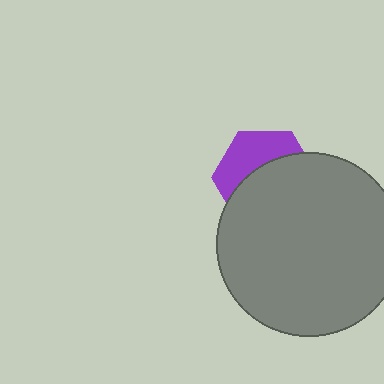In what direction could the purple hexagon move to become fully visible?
The purple hexagon could move up. That would shift it out from behind the gray circle entirely.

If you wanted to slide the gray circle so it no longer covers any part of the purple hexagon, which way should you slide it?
Slide it down — that is the most direct way to separate the two shapes.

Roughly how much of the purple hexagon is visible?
A small part of it is visible (roughly 39%).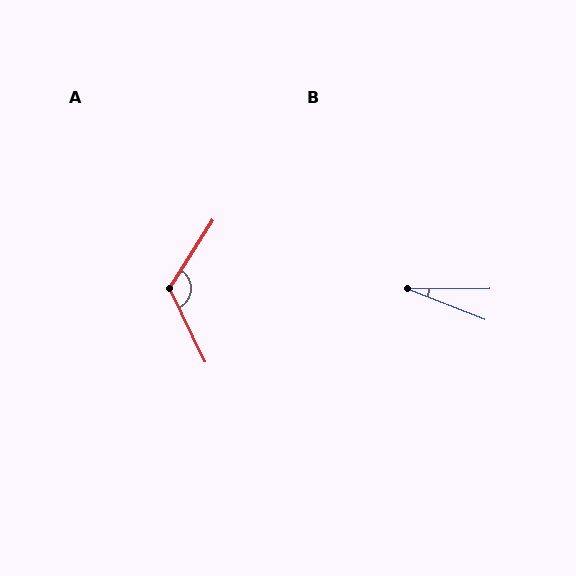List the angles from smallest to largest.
B (21°), A (122°).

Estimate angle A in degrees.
Approximately 122 degrees.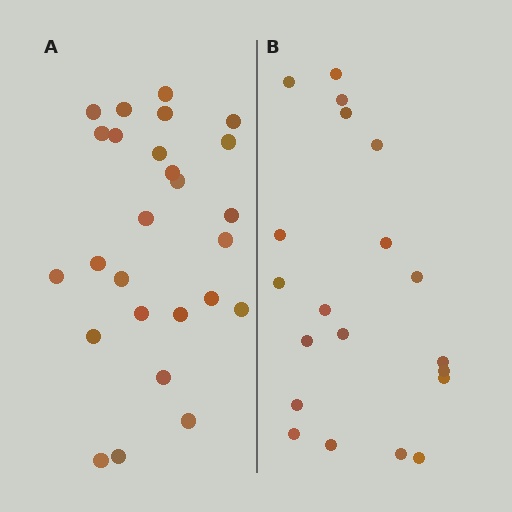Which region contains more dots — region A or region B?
Region A (the left region) has more dots.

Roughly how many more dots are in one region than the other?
Region A has about 6 more dots than region B.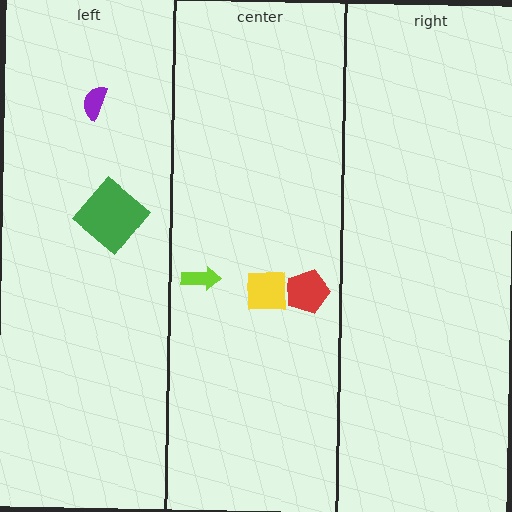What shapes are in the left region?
The green diamond, the purple semicircle.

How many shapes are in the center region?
3.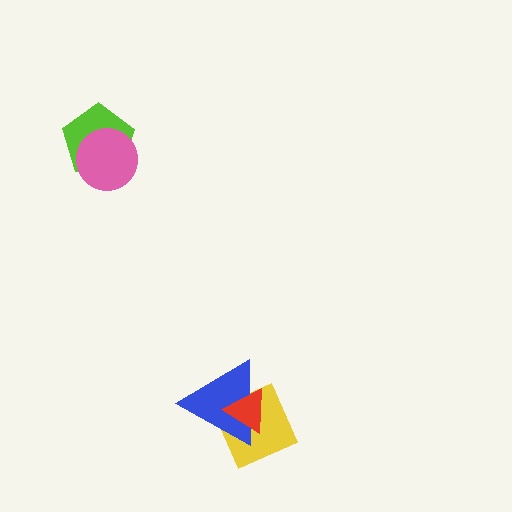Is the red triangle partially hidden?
No, no other shape covers it.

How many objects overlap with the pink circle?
1 object overlaps with the pink circle.